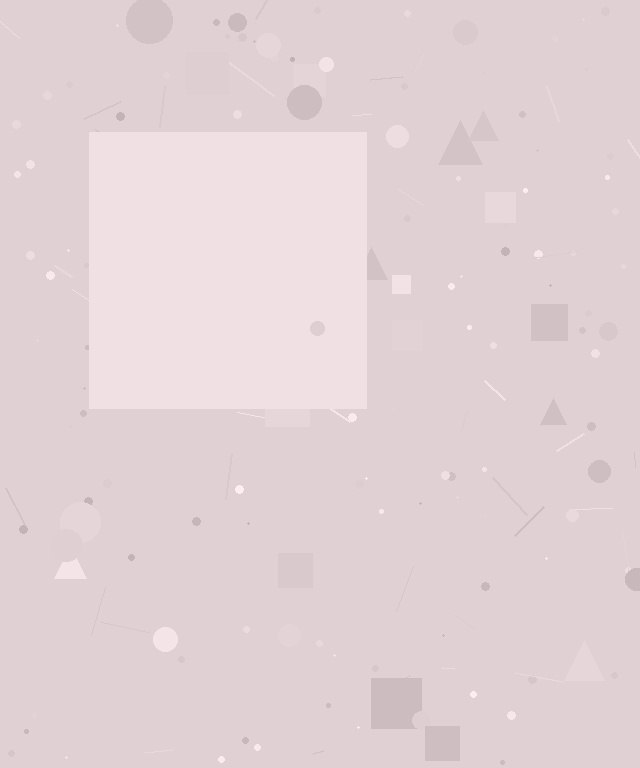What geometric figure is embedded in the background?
A square is embedded in the background.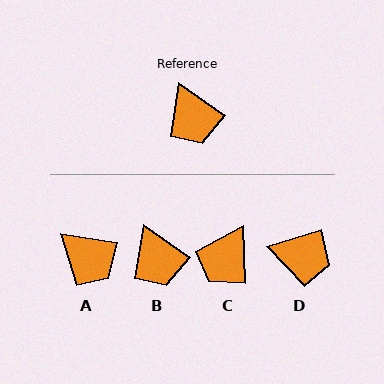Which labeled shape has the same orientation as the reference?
B.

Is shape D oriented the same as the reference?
No, it is off by about 53 degrees.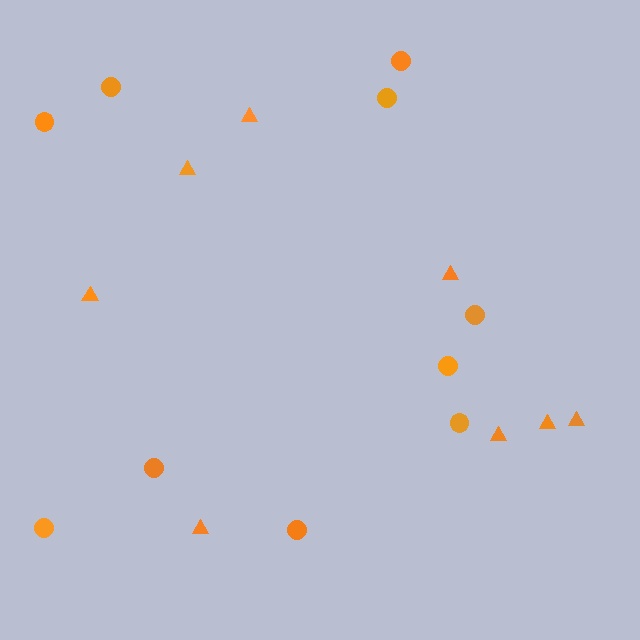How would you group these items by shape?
There are 2 groups: one group of circles (10) and one group of triangles (8).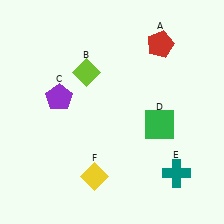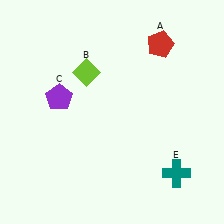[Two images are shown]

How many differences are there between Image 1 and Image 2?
There are 2 differences between the two images.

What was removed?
The green square (D), the yellow diamond (F) were removed in Image 2.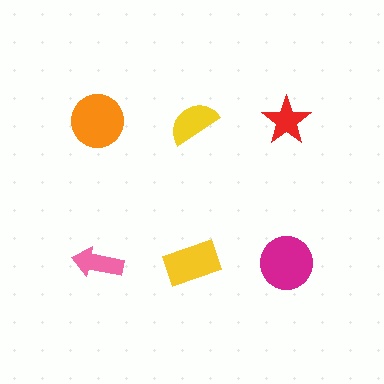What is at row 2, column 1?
A pink arrow.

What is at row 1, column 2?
A yellow semicircle.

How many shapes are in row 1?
3 shapes.